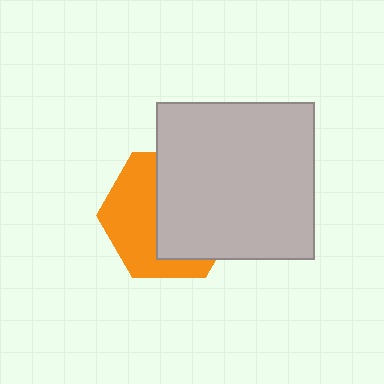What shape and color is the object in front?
The object in front is a light gray square.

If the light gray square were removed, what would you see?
You would see the complete orange hexagon.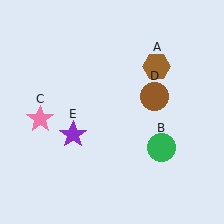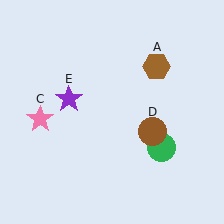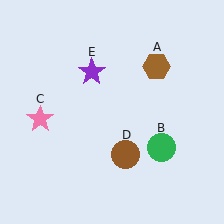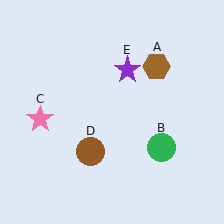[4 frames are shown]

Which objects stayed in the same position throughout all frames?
Brown hexagon (object A) and green circle (object B) and pink star (object C) remained stationary.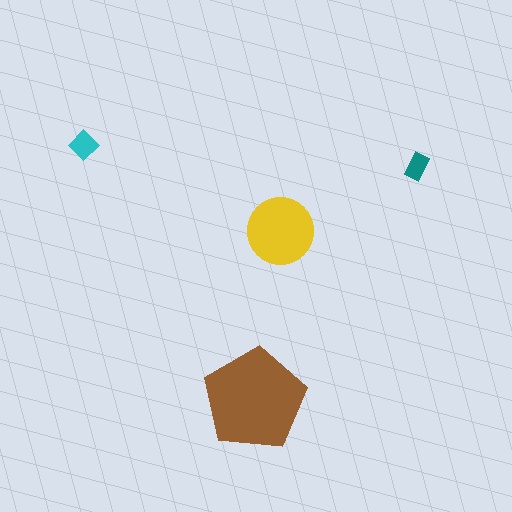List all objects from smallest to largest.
The teal rectangle, the cyan diamond, the yellow circle, the brown pentagon.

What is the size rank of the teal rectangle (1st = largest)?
4th.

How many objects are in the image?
There are 4 objects in the image.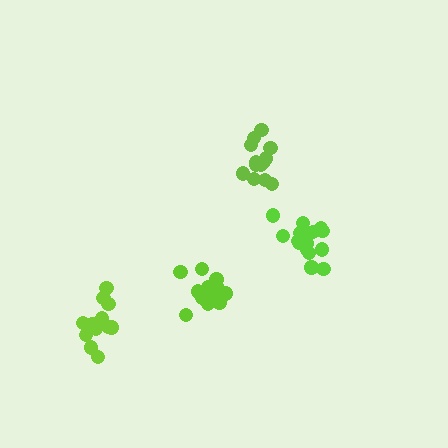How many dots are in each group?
Group 1: 13 dots, Group 2: 18 dots, Group 3: 17 dots, Group 4: 12 dots (60 total).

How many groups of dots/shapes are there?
There are 4 groups.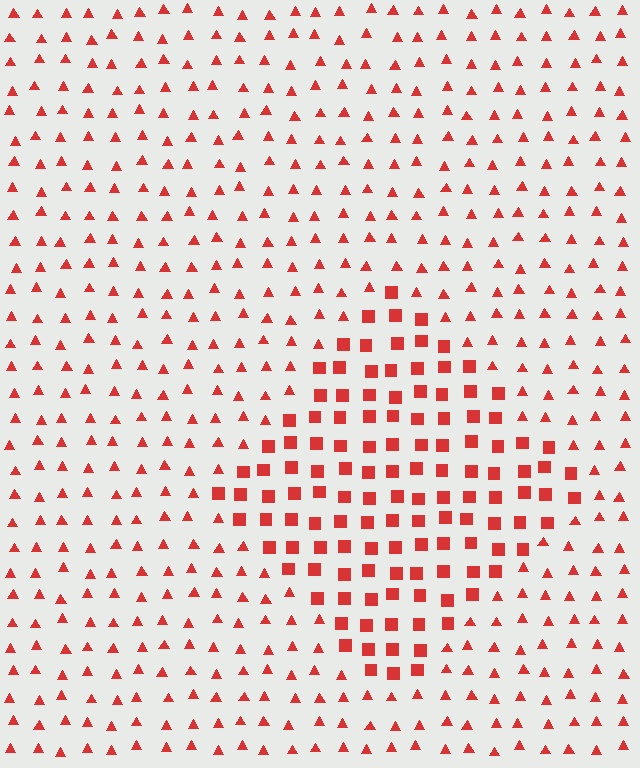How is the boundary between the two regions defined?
The boundary is defined by a change in element shape: squares inside vs. triangles outside. All elements share the same color and spacing.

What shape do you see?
I see a diamond.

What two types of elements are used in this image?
The image uses squares inside the diamond region and triangles outside it.